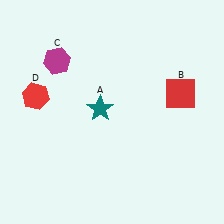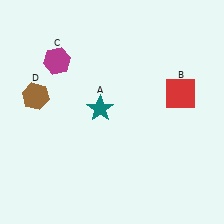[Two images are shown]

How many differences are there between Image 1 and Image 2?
There is 1 difference between the two images.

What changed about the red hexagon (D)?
In Image 1, D is red. In Image 2, it changed to brown.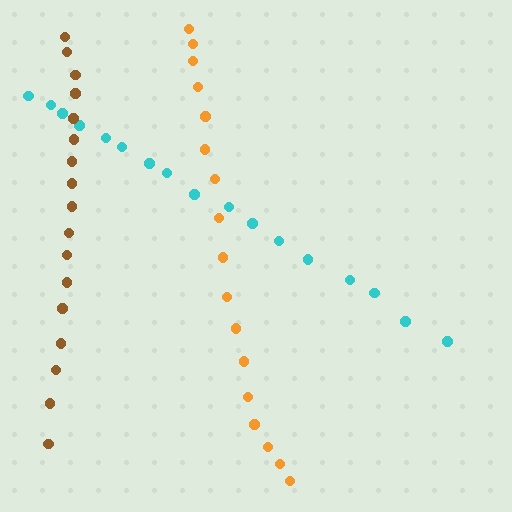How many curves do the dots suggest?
There are 3 distinct paths.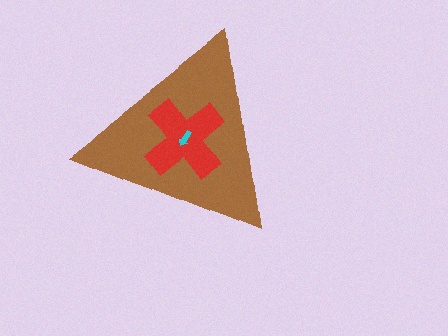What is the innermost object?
The cyan arrow.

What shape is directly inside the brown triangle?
The red cross.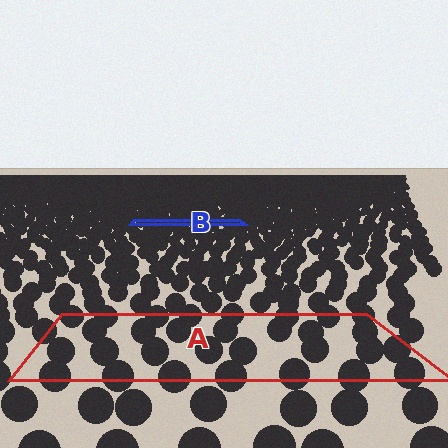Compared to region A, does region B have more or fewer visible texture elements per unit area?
Region B has more texture elements per unit area — they are packed more densely because it is farther away.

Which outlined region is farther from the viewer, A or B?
Region B is farther from the viewer — the texture elements inside it appear smaller and more densely packed.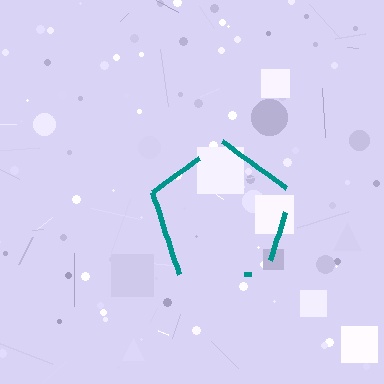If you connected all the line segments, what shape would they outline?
They would outline a pentagon.